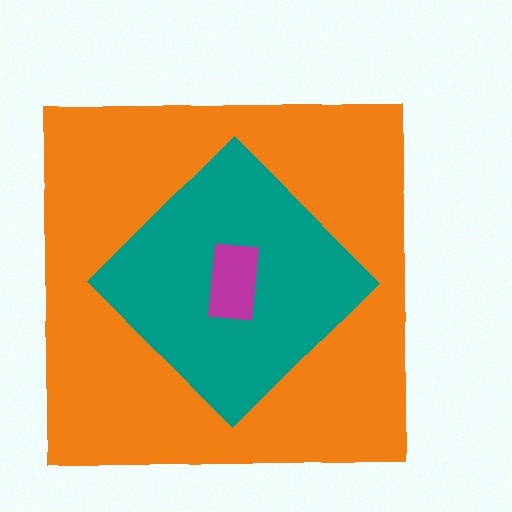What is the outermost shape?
The orange square.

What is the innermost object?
The magenta rectangle.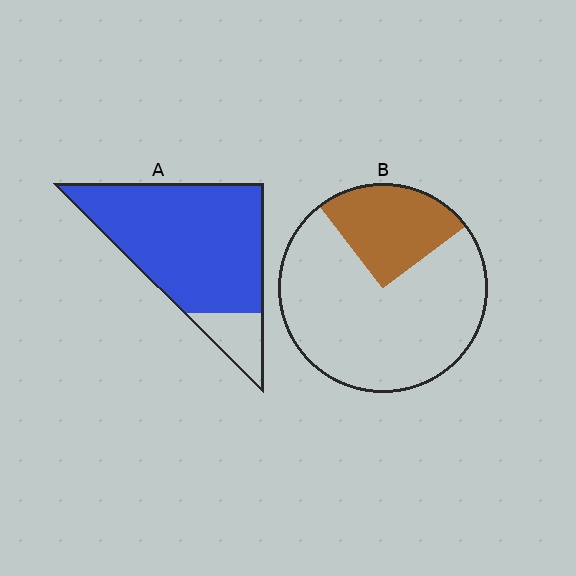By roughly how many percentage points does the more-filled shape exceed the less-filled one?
By roughly 60 percentage points (A over B).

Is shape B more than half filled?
No.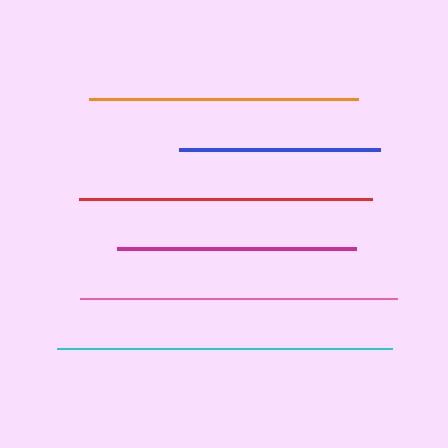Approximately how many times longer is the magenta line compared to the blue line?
The magenta line is approximately 1.2 times the length of the blue line.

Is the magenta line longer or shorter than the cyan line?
The cyan line is longer than the magenta line.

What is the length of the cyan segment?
The cyan segment is approximately 335 pixels long.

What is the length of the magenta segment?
The magenta segment is approximately 240 pixels long.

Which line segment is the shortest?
The blue line is the shortest at approximately 201 pixels.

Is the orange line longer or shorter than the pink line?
The pink line is longer than the orange line.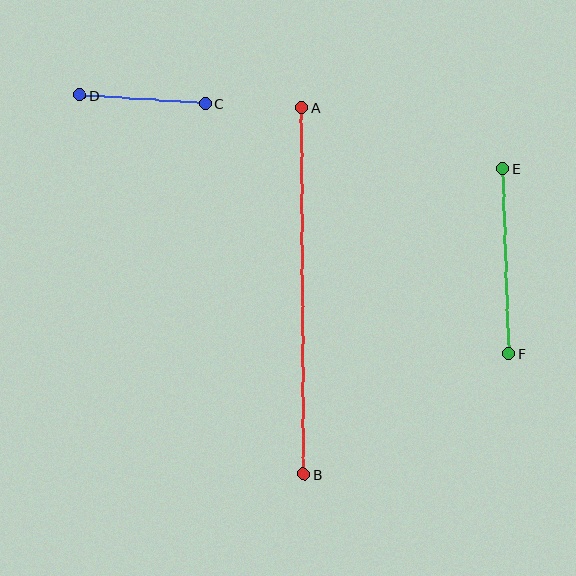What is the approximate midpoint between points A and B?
The midpoint is at approximately (303, 291) pixels.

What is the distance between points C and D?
The distance is approximately 125 pixels.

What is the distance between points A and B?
The distance is approximately 367 pixels.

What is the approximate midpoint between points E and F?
The midpoint is at approximately (506, 261) pixels.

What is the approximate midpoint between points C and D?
The midpoint is at approximately (142, 99) pixels.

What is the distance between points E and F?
The distance is approximately 185 pixels.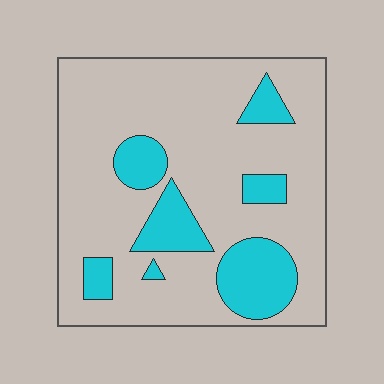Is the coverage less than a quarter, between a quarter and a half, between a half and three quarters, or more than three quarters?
Less than a quarter.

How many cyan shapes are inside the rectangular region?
7.